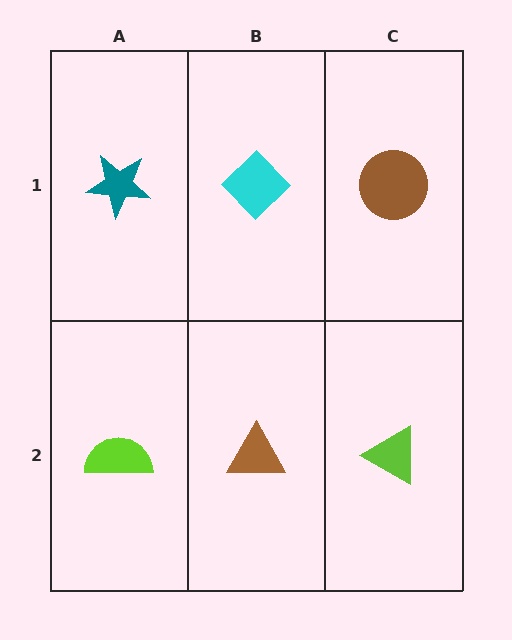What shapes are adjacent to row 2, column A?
A teal star (row 1, column A), a brown triangle (row 2, column B).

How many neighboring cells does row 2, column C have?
2.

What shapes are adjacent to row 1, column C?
A lime triangle (row 2, column C), a cyan diamond (row 1, column B).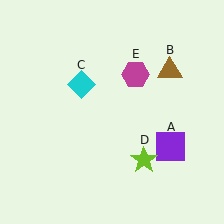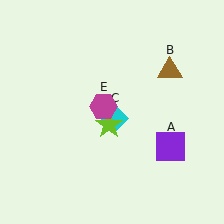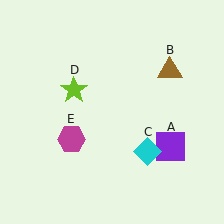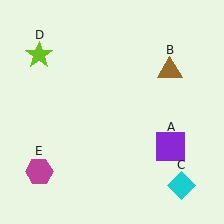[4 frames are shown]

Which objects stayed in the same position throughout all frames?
Purple square (object A) and brown triangle (object B) remained stationary.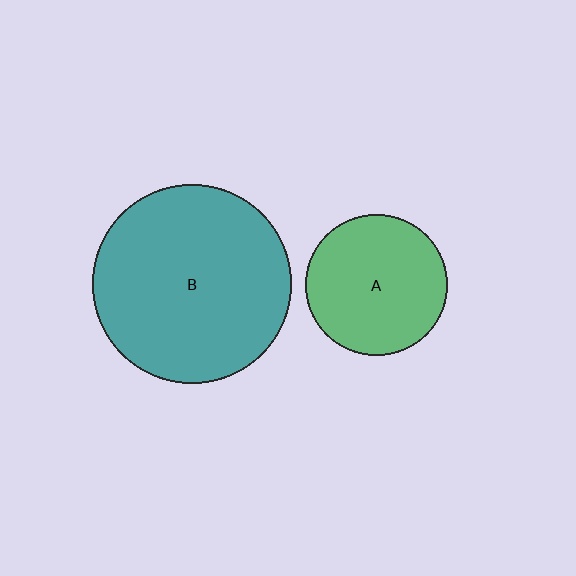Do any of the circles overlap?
No, none of the circles overlap.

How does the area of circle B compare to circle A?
Approximately 2.0 times.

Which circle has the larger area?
Circle B (teal).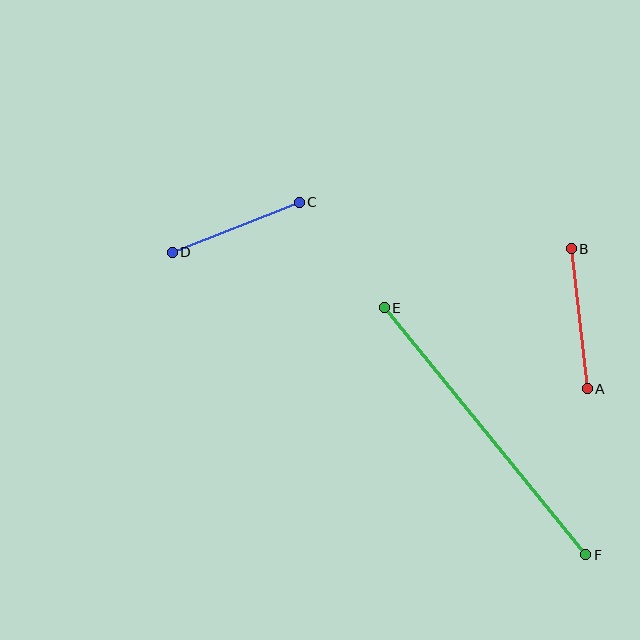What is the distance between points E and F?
The distance is approximately 319 pixels.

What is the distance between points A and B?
The distance is approximately 141 pixels.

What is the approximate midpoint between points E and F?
The midpoint is at approximately (485, 431) pixels.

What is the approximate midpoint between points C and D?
The midpoint is at approximately (236, 227) pixels.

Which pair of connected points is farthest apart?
Points E and F are farthest apart.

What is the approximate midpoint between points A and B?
The midpoint is at approximately (579, 319) pixels.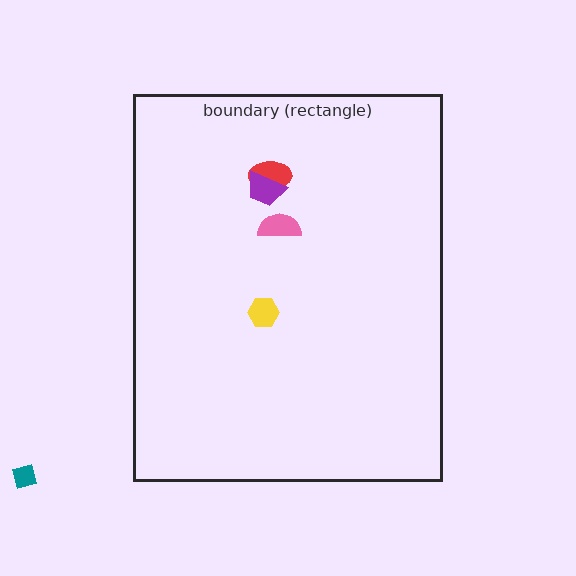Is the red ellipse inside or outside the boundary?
Inside.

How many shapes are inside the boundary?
4 inside, 1 outside.